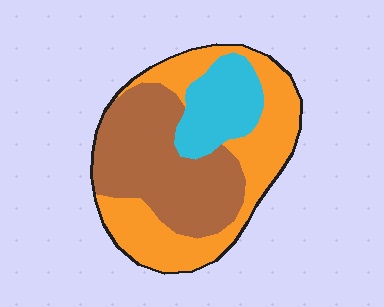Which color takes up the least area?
Cyan, at roughly 20%.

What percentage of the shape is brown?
Brown takes up about two fifths (2/5) of the shape.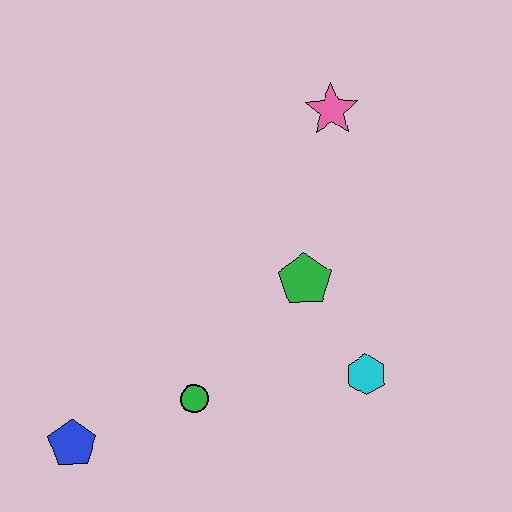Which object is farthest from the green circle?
The pink star is farthest from the green circle.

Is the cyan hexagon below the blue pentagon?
No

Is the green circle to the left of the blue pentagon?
No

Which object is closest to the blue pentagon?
The green circle is closest to the blue pentagon.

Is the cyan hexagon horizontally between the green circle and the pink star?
No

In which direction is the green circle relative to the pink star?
The green circle is below the pink star.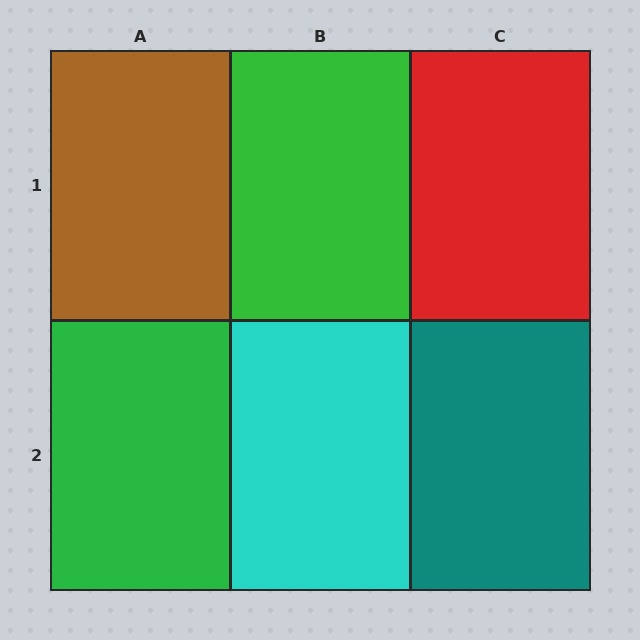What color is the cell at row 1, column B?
Green.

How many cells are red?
1 cell is red.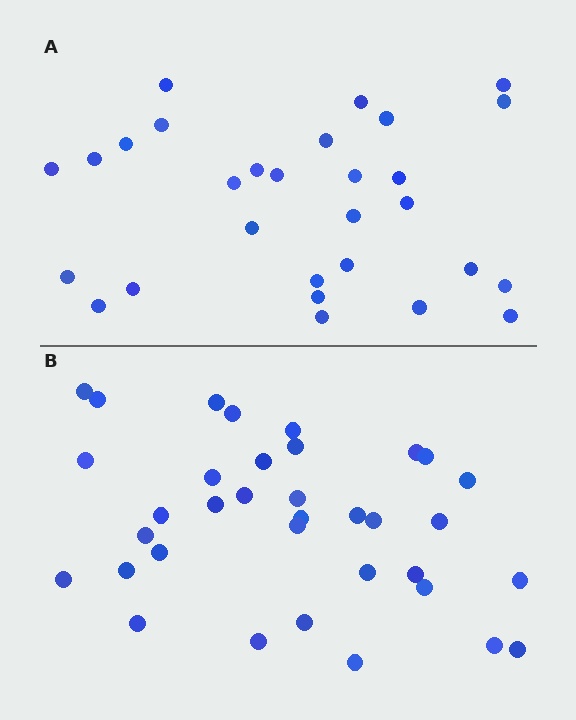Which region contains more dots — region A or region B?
Region B (the bottom region) has more dots.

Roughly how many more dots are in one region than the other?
Region B has about 6 more dots than region A.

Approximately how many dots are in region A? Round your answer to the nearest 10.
About 30 dots. (The exact count is 29, which rounds to 30.)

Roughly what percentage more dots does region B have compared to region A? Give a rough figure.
About 20% more.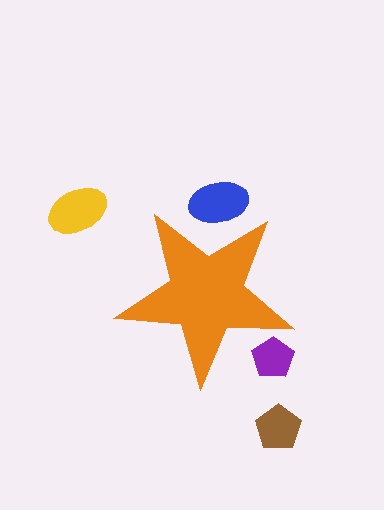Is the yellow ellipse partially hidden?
No, the yellow ellipse is fully visible.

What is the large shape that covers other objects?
An orange star.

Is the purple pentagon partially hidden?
Yes, the purple pentagon is partially hidden behind the orange star.